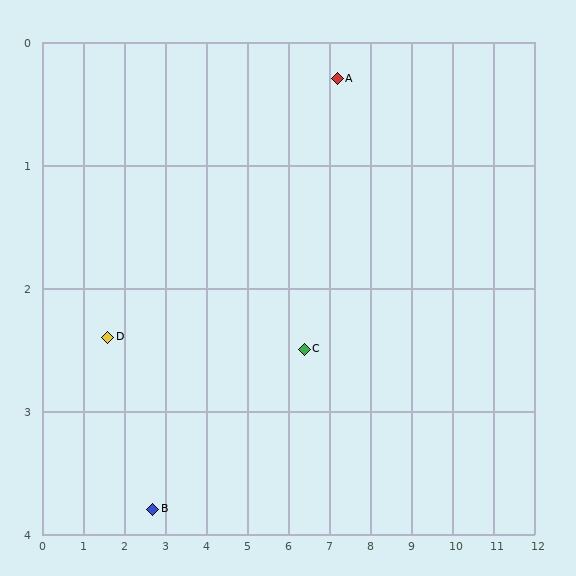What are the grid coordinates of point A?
Point A is at approximately (7.2, 0.3).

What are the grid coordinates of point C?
Point C is at approximately (6.4, 2.5).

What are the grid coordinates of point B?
Point B is at approximately (2.7, 3.8).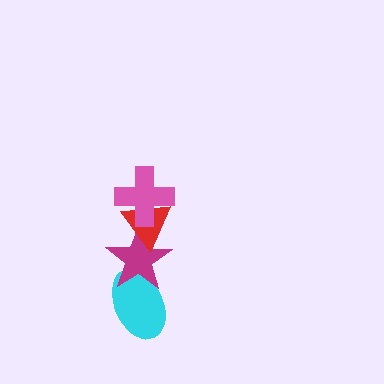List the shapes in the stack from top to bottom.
From top to bottom: the pink cross, the red triangle, the magenta star, the cyan ellipse.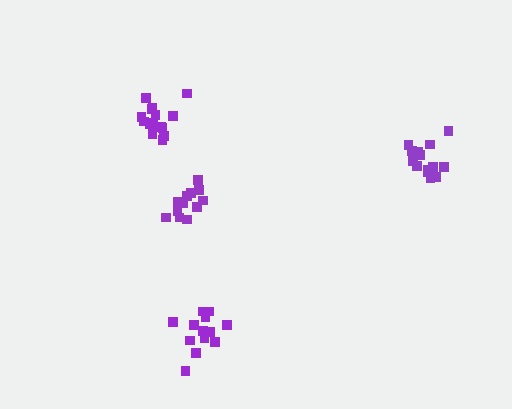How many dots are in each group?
Group 1: 16 dots, Group 2: 15 dots, Group 3: 12 dots, Group 4: 13 dots (56 total).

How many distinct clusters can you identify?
There are 4 distinct clusters.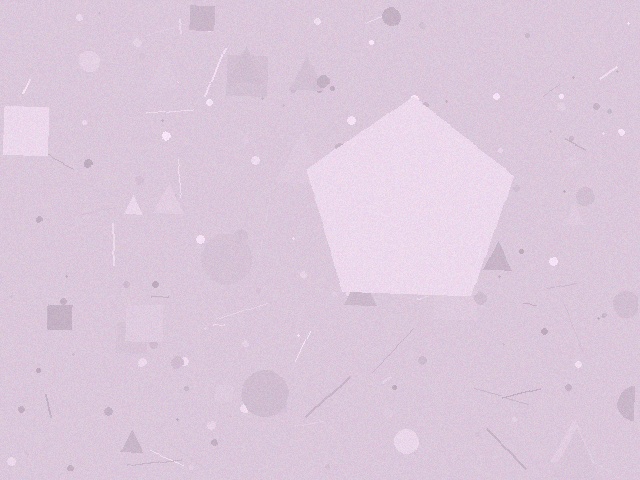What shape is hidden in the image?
A pentagon is hidden in the image.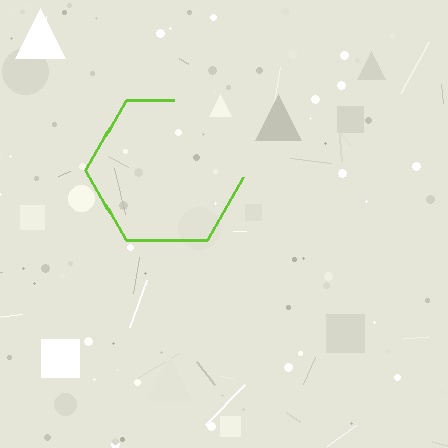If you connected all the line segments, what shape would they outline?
They would outline a hexagon.